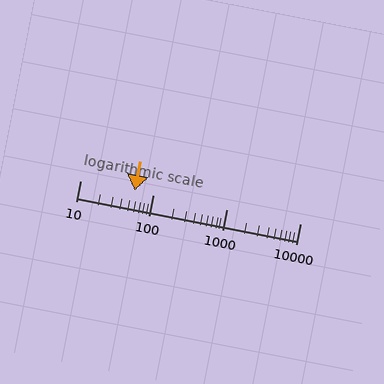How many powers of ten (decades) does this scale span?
The scale spans 3 decades, from 10 to 10000.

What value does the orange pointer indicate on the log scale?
The pointer indicates approximately 56.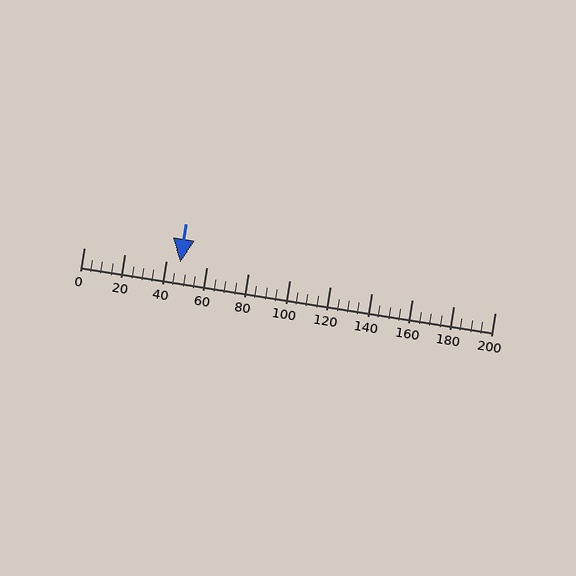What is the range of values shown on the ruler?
The ruler shows values from 0 to 200.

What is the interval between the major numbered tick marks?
The major tick marks are spaced 20 units apart.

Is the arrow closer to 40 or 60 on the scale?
The arrow is closer to 40.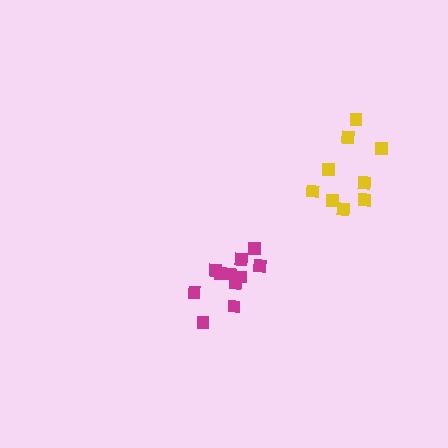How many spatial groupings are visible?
There are 2 spatial groupings.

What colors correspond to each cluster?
The clusters are colored: yellow, magenta.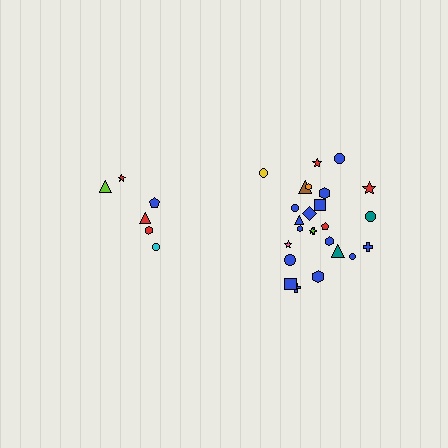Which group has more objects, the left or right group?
The right group.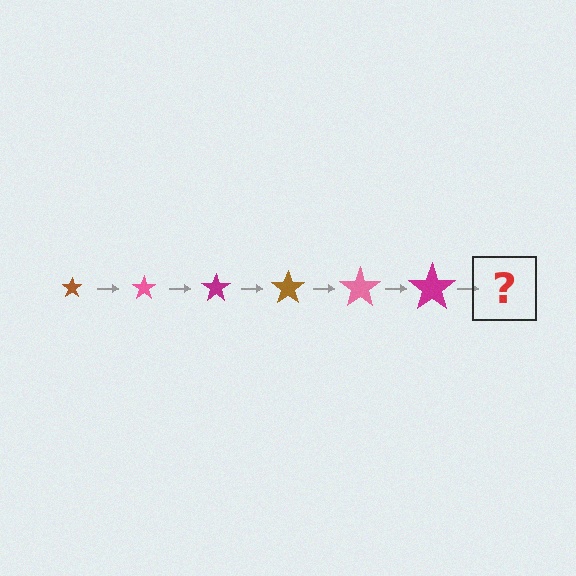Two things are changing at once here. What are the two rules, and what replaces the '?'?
The two rules are that the star grows larger each step and the color cycles through brown, pink, and magenta. The '?' should be a brown star, larger than the previous one.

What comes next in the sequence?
The next element should be a brown star, larger than the previous one.